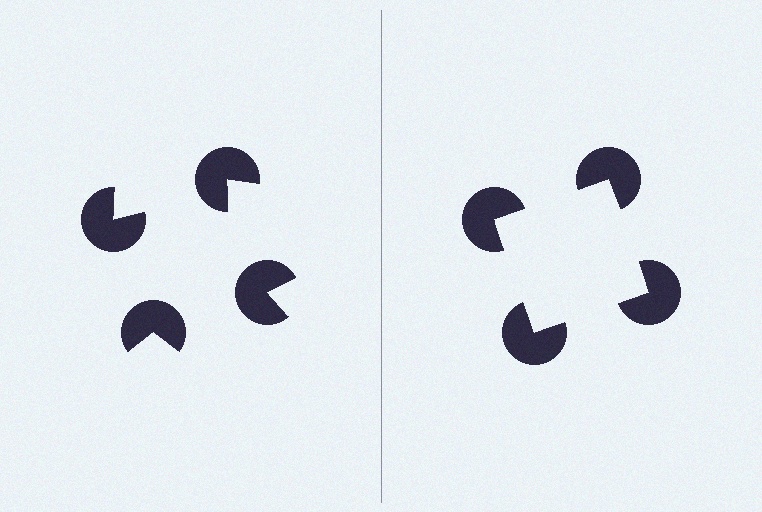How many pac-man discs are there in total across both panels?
8 — 4 on each side.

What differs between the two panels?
The pac-man discs are positioned identically on both sides; only the wedge orientations differ. On the right they align to a square; on the left they are misaligned.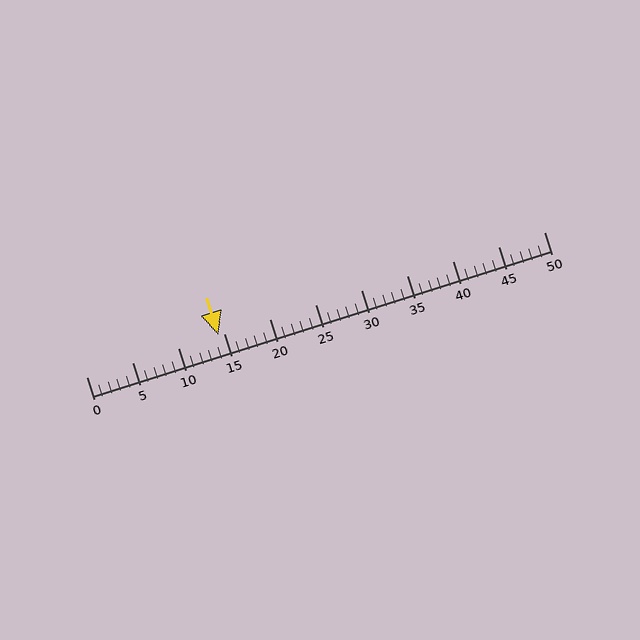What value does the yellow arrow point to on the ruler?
The yellow arrow points to approximately 14.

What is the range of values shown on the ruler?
The ruler shows values from 0 to 50.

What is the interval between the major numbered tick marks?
The major tick marks are spaced 5 units apart.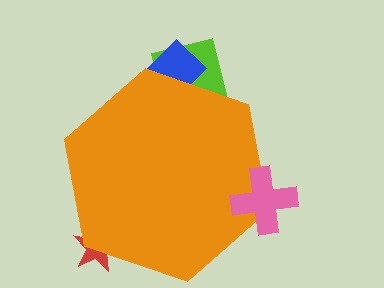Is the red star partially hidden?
Yes, the red star is partially hidden behind the orange hexagon.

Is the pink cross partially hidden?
No, the pink cross is fully visible.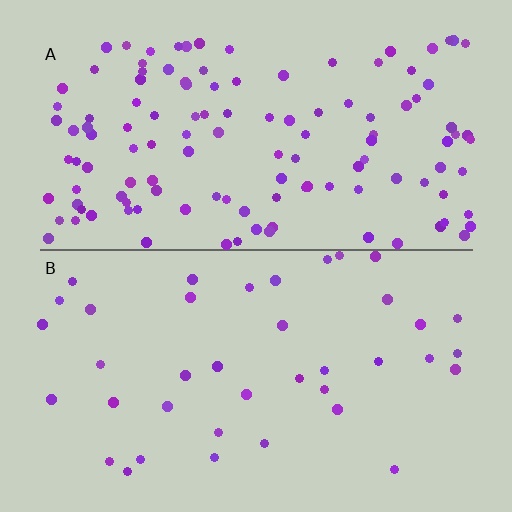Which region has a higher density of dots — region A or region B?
A (the top).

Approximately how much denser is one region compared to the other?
Approximately 3.2× — region A over region B.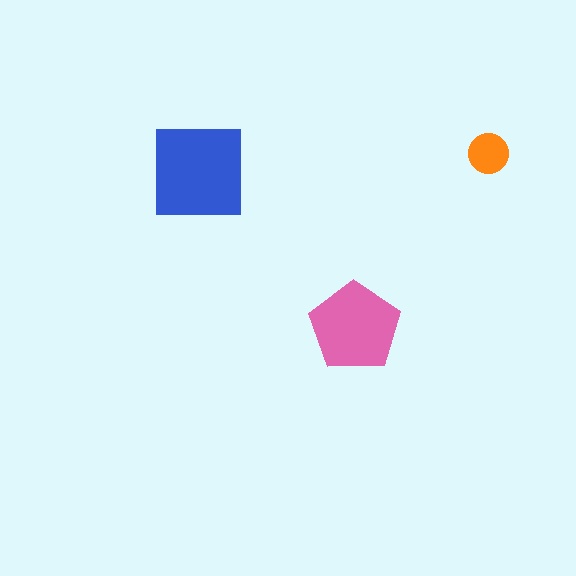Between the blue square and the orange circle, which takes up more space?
The blue square.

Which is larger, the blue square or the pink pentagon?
The blue square.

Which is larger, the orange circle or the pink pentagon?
The pink pentagon.